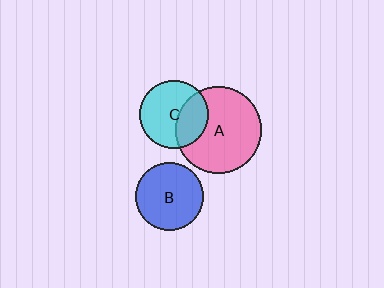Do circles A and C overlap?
Yes.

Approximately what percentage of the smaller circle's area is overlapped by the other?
Approximately 35%.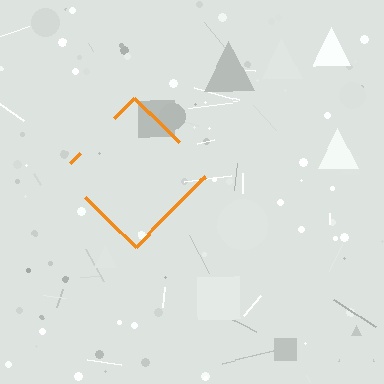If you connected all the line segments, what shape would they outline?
They would outline a diamond.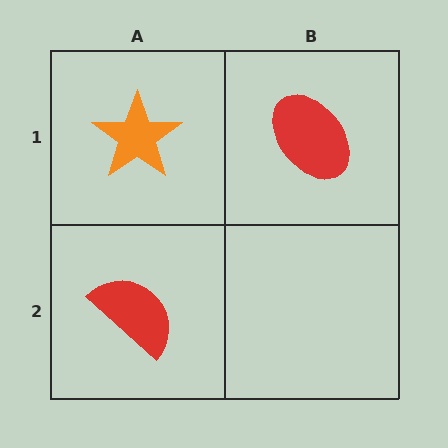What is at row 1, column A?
An orange star.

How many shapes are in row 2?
1 shape.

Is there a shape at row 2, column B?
No, that cell is empty.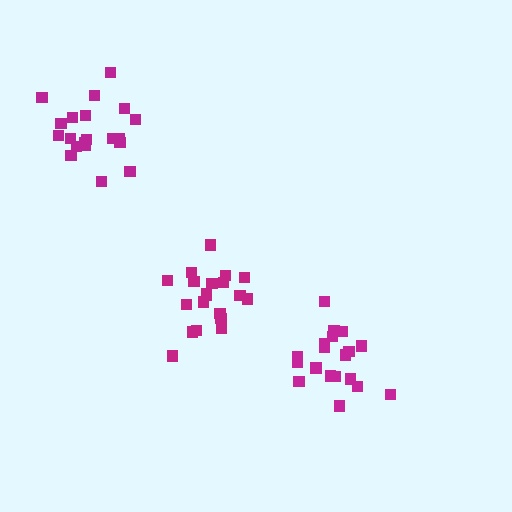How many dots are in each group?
Group 1: 19 dots, Group 2: 21 dots, Group 3: 20 dots (60 total).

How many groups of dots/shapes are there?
There are 3 groups.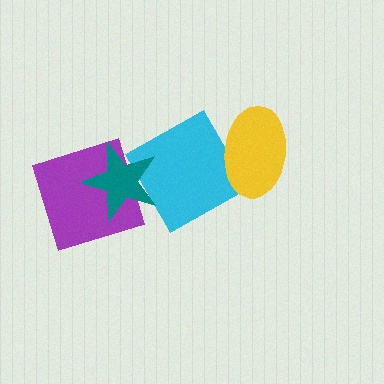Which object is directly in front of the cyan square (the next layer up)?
The teal star is directly in front of the cyan square.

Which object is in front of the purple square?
The teal star is in front of the purple square.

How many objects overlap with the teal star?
2 objects overlap with the teal star.